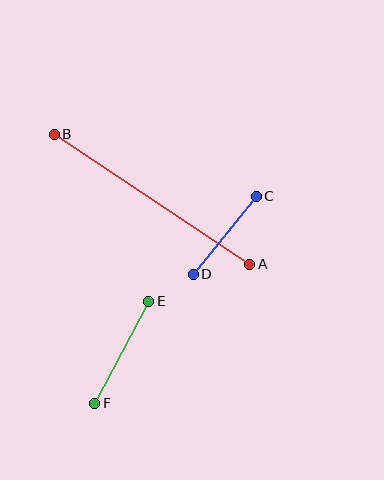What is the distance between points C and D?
The distance is approximately 100 pixels.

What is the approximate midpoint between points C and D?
The midpoint is at approximately (225, 235) pixels.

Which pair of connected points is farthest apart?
Points A and B are farthest apart.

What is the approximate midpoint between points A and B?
The midpoint is at approximately (152, 199) pixels.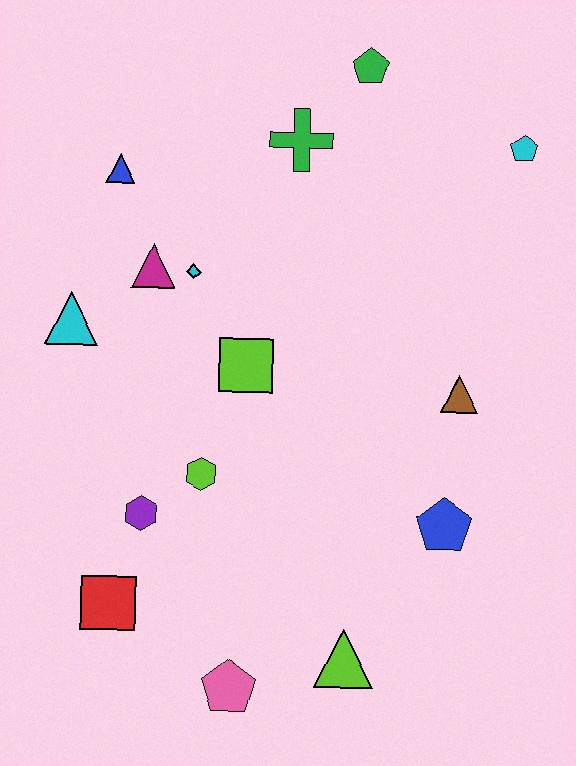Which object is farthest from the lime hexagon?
The cyan pentagon is farthest from the lime hexagon.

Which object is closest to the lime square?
The cyan diamond is closest to the lime square.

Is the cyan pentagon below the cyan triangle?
No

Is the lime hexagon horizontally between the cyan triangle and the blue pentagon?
Yes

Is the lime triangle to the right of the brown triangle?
No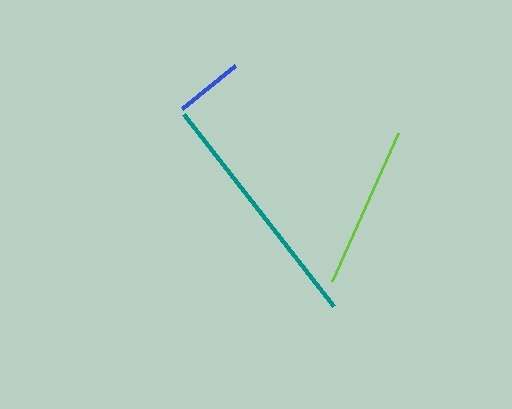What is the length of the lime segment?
The lime segment is approximately 162 pixels long.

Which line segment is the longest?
The teal line is the longest at approximately 244 pixels.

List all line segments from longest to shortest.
From longest to shortest: teal, lime, blue.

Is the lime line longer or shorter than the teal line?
The teal line is longer than the lime line.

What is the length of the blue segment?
The blue segment is approximately 69 pixels long.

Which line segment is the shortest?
The blue line is the shortest at approximately 69 pixels.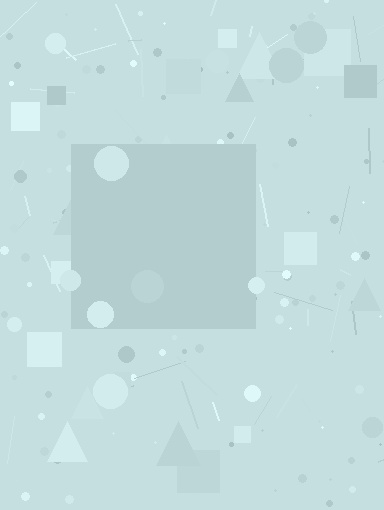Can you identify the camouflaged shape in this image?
The camouflaged shape is a square.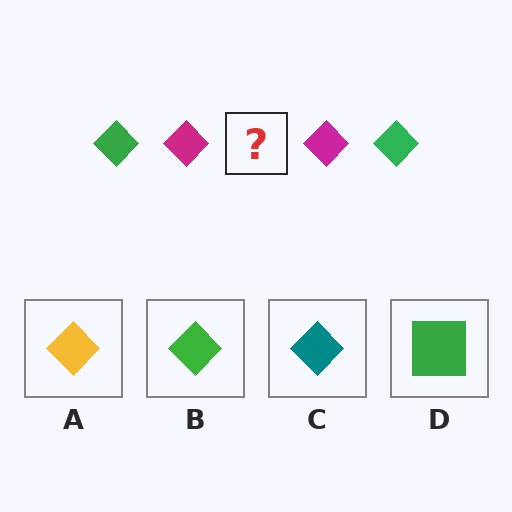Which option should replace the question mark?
Option B.